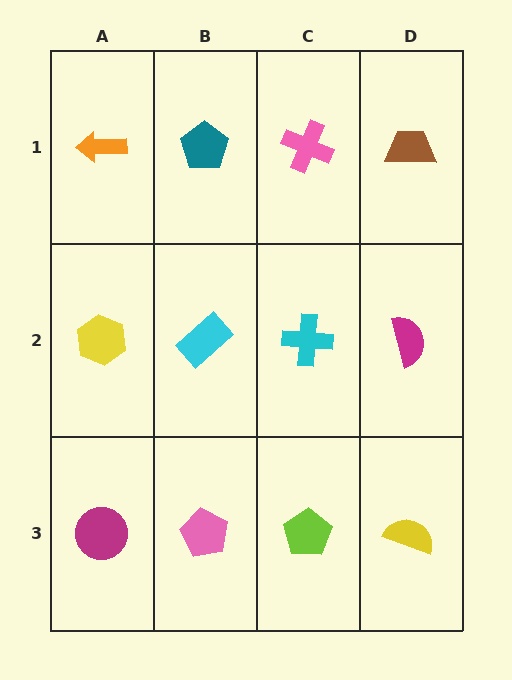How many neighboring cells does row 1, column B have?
3.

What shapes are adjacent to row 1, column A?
A yellow hexagon (row 2, column A), a teal pentagon (row 1, column B).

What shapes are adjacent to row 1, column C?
A cyan cross (row 2, column C), a teal pentagon (row 1, column B), a brown trapezoid (row 1, column D).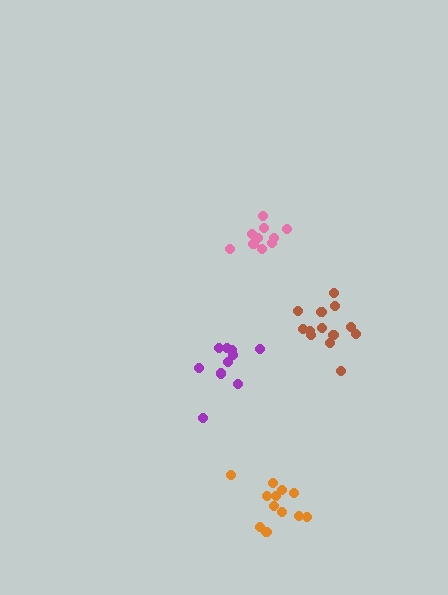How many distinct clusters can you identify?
There are 4 distinct clusters.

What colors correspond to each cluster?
The clusters are colored: purple, brown, pink, orange.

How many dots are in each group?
Group 1: 10 dots, Group 2: 13 dots, Group 3: 10 dots, Group 4: 12 dots (45 total).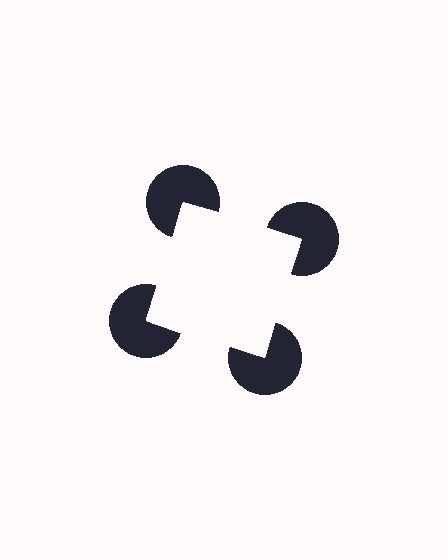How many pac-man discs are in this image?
There are 4 — one at each vertex of the illusory square.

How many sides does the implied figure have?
4 sides.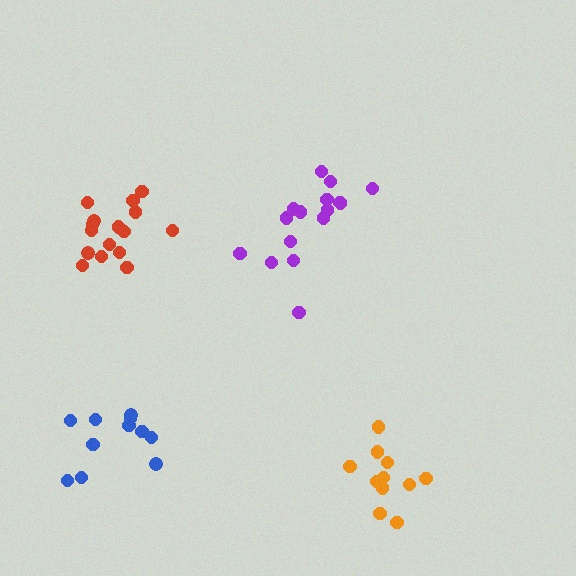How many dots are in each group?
Group 1: 16 dots, Group 2: 11 dots, Group 3: 16 dots, Group 4: 11 dots (54 total).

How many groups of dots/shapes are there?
There are 4 groups.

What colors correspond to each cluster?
The clusters are colored: red, blue, purple, orange.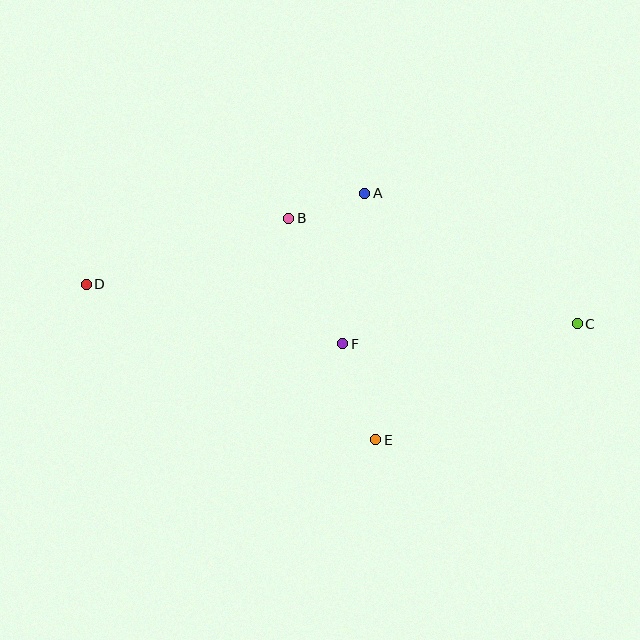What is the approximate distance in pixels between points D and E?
The distance between D and E is approximately 329 pixels.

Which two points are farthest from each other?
Points C and D are farthest from each other.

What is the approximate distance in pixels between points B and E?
The distance between B and E is approximately 238 pixels.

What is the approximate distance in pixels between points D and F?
The distance between D and F is approximately 264 pixels.